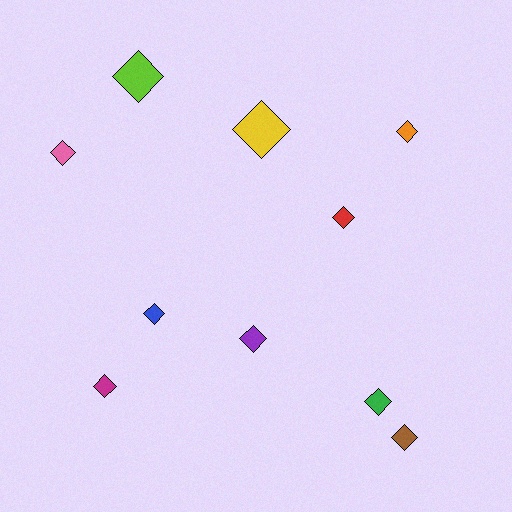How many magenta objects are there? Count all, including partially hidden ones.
There is 1 magenta object.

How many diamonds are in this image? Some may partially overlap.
There are 10 diamonds.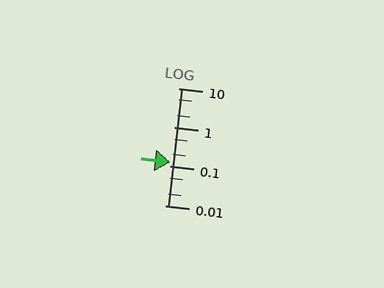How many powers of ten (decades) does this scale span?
The scale spans 3 decades, from 0.01 to 10.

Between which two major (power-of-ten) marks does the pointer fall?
The pointer is between 0.1 and 1.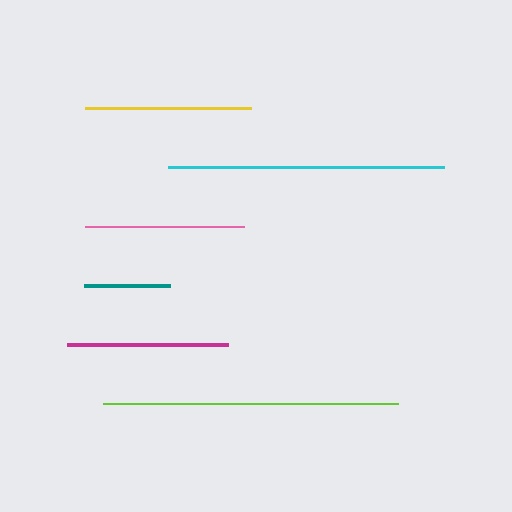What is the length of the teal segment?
The teal segment is approximately 86 pixels long.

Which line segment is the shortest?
The teal line is the shortest at approximately 86 pixels.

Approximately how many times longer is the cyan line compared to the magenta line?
The cyan line is approximately 1.7 times the length of the magenta line.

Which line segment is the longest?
The lime line is the longest at approximately 295 pixels.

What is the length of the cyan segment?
The cyan segment is approximately 276 pixels long.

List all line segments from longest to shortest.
From longest to shortest: lime, cyan, yellow, magenta, pink, teal.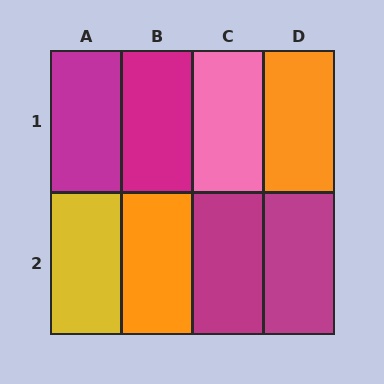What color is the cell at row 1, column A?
Magenta.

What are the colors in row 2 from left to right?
Yellow, orange, magenta, magenta.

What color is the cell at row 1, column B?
Magenta.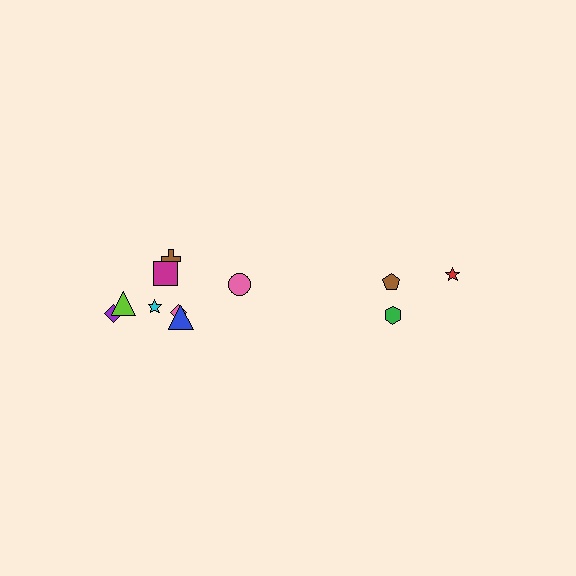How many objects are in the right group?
There are 3 objects.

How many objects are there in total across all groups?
There are 11 objects.